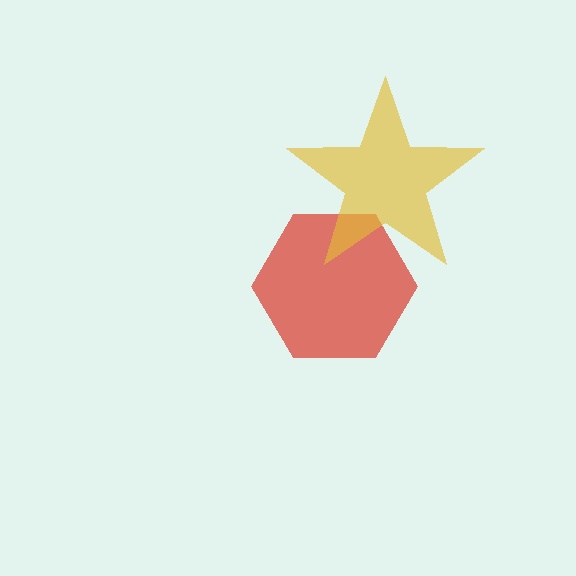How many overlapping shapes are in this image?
There are 2 overlapping shapes in the image.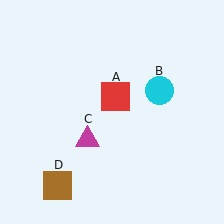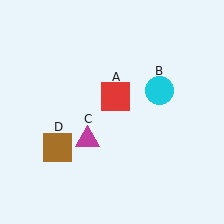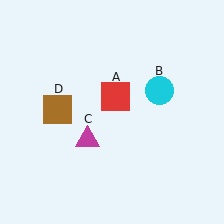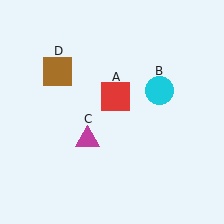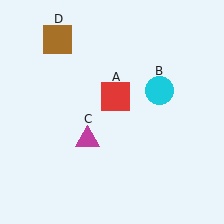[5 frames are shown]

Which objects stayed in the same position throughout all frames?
Red square (object A) and cyan circle (object B) and magenta triangle (object C) remained stationary.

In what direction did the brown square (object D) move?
The brown square (object D) moved up.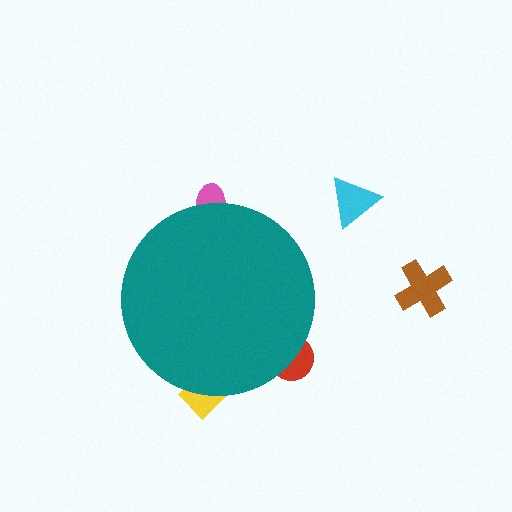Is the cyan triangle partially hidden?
No, the cyan triangle is fully visible.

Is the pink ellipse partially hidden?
Yes, the pink ellipse is partially hidden behind the teal circle.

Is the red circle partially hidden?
Yes, the red circle is partially hidden behind the teal circle.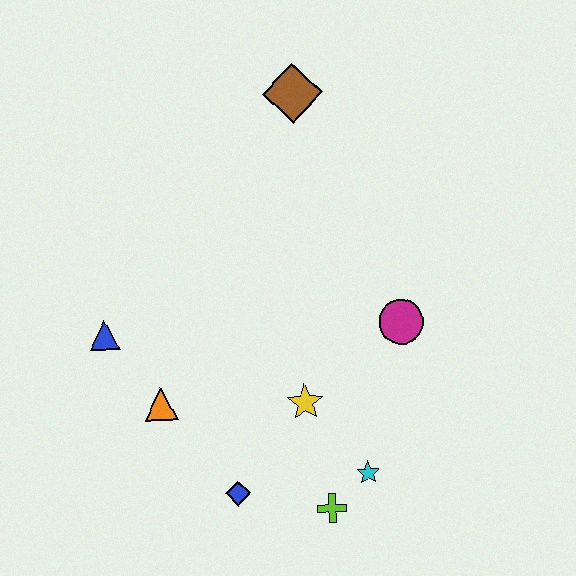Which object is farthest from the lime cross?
The brown diamond is farthest from the lime cross.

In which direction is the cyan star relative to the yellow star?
The cyan star is below the yellow star.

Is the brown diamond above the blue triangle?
Yes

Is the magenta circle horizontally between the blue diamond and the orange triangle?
No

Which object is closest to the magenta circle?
The yellow star is closest to the magenta circle.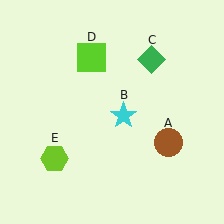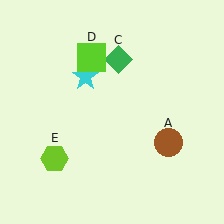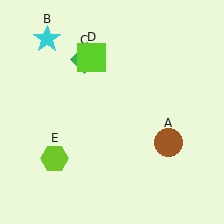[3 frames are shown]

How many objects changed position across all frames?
2 objects changed position: cyan star (object B), green diamond (object C).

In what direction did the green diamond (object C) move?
The green diamond (object C) moved left.